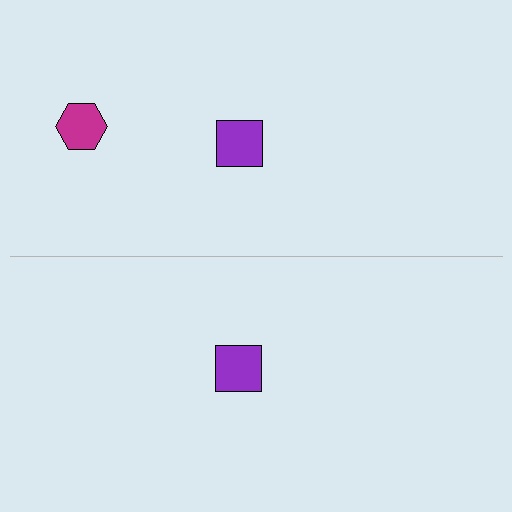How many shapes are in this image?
There are 3 shapes in this image.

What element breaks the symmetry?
A magenta hexagon is missing from the bottom side.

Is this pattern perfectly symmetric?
No, the pattern is not perfectly symmetric. A magenta hexagon is missing from the bottom side.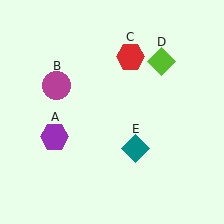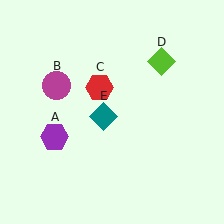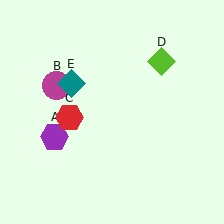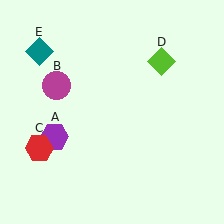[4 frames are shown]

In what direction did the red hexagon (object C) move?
The red hexagon (object C) moved down and to the left.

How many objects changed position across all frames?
2 objects changed position: red hexagon (object C), teal diamond (object E).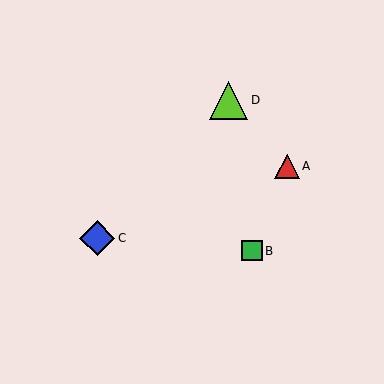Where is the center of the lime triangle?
The center of the lime triangle is at (229, 100).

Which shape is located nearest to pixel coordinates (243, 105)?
The lime triangle (labeled D) at (229, 100) is nearest to that location.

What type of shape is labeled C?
Shape C is a blue diamond.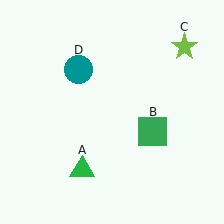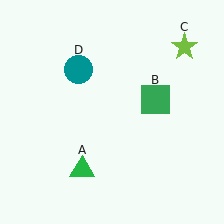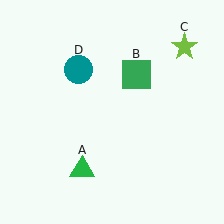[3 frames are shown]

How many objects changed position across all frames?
1 object changed position: green square (object B).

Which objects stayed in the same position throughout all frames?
Green triangle (object A) and lime star (object C) and teal circle (object D) remained stationary.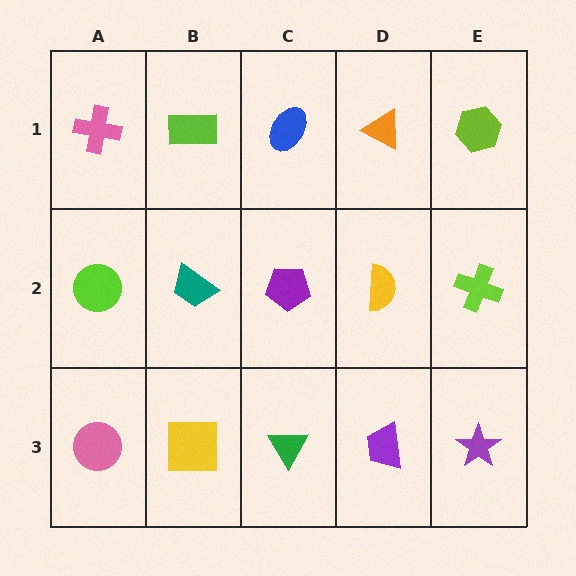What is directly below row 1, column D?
A yellow semicircle.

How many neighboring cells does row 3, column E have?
2.